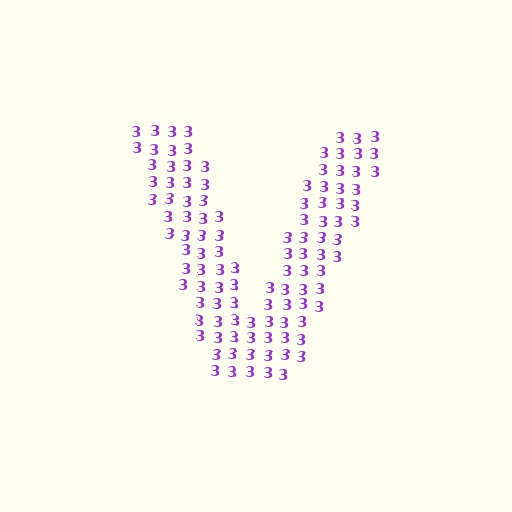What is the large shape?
The large shape is the letter V.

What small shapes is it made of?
It is made of small digit 3's.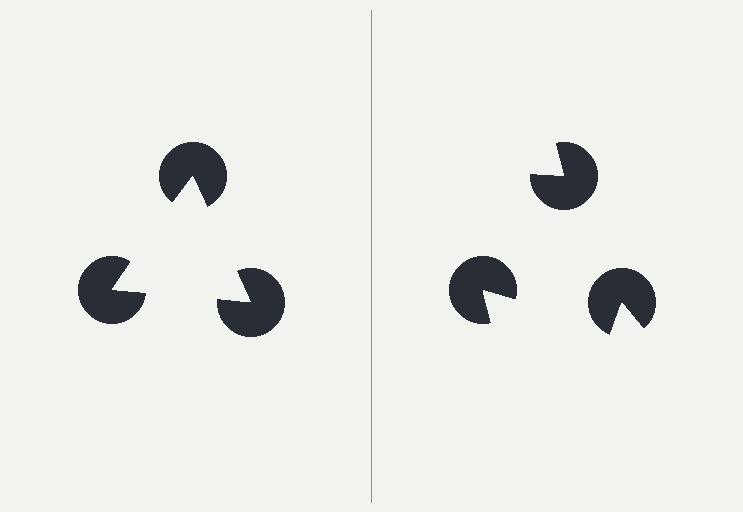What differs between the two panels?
The pac-man discs are positioned identically on both sides; only the wedge orientations differ. On the left they align to a triangle; on the right they are misaligned.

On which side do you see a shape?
An illusory triangle appears on the left side. On the right side the wedge cuts are rotated, so no coherent shape forms.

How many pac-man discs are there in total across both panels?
6 — 3 on each side.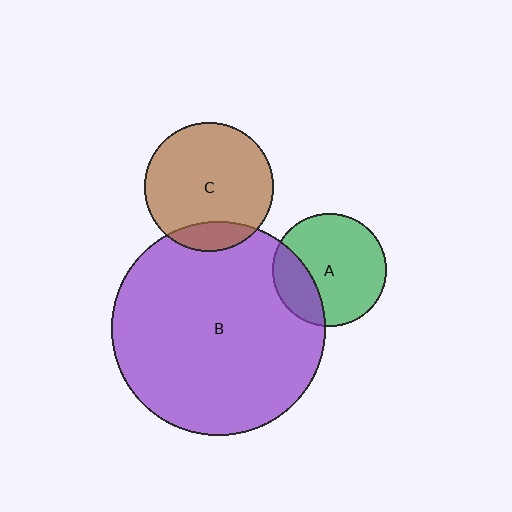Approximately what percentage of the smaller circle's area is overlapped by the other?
Approximately 15%.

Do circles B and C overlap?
Yes.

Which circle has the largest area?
Circle B (purple).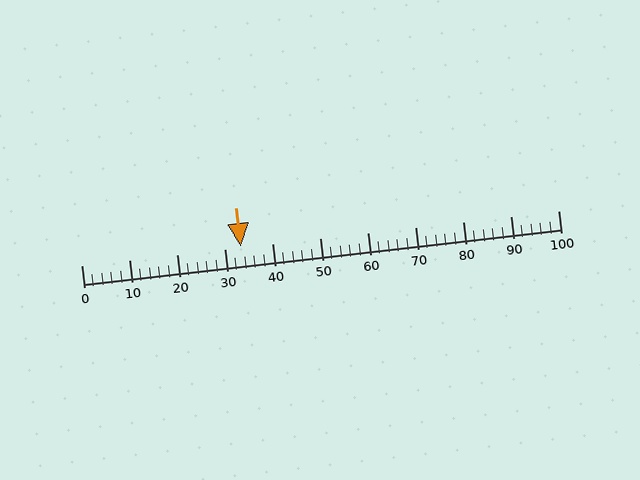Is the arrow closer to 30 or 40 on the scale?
The arrow is closer to 30.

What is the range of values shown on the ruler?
The ruler shows values from 0 to 100.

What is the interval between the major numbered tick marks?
The major tick marks are spaced 10 units apart.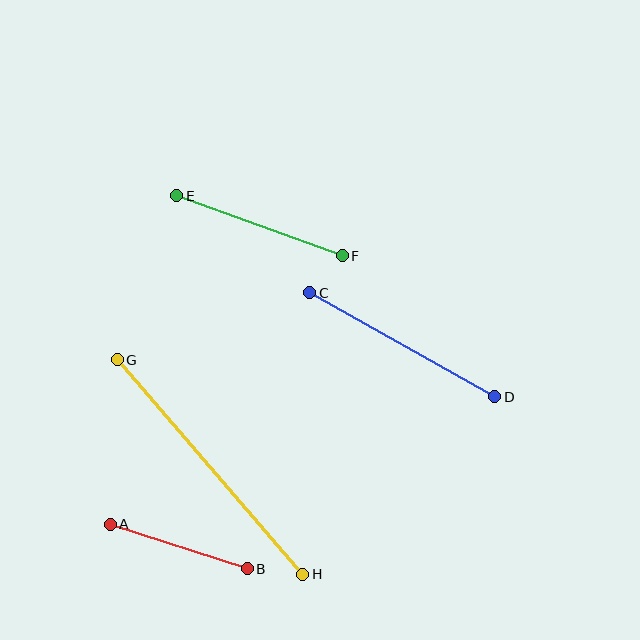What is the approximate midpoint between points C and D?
The midpoint is at approximately (402, 345) pixels.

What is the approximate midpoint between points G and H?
The midpoint is at approximately (210, 467) pixels.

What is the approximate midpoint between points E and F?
The midpoint is at approximately (259, 226) pixels.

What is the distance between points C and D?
The distance is approximately 212 pixels.